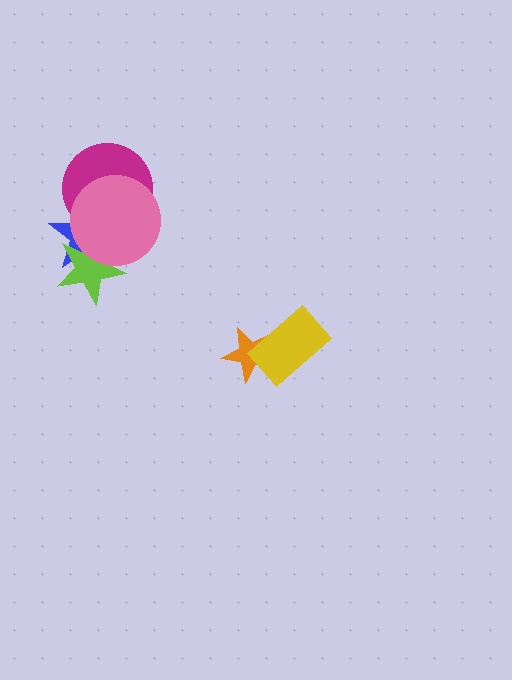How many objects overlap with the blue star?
3 objects overlap with the blue star.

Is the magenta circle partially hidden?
Yes, it is partially covered by another shape.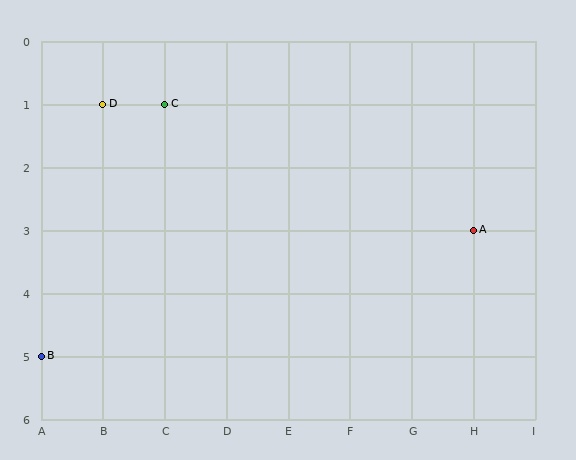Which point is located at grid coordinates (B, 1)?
Point D is at (B, 1).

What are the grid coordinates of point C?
Point C is at grid coordinates (C, 1).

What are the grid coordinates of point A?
Point A is at grid coordinates (H, 3).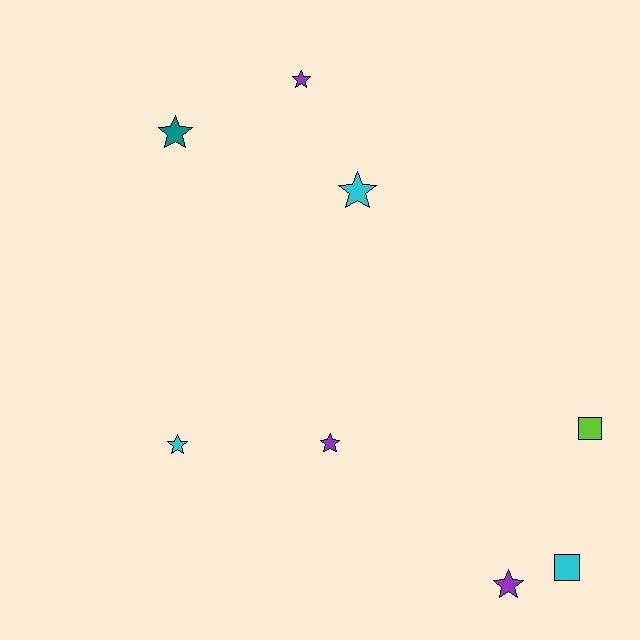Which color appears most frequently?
Purple, with 3 objects.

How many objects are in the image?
There are 8 objects.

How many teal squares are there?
There are no teal squares.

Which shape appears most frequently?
Star, with 6 objects.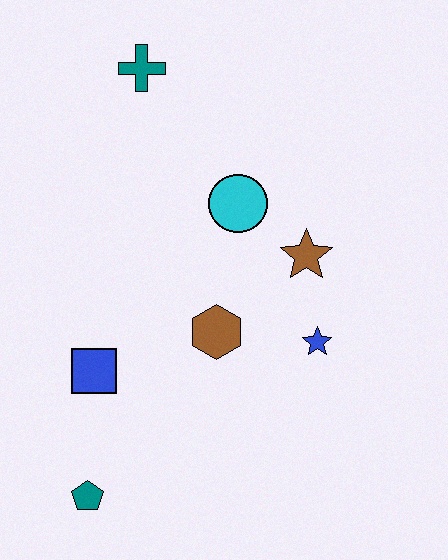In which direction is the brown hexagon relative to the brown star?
The brown hexagon is to the left of the brown star.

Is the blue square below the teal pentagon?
No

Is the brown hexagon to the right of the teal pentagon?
Yes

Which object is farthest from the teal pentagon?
The teal cross is farthest from the teal pentagon.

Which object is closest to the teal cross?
The cyan circle is closest to the teal cross.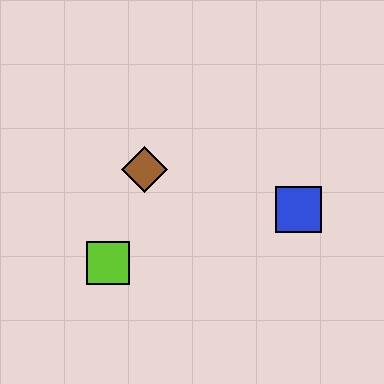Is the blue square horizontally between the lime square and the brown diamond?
No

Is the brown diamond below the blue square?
No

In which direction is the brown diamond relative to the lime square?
The brown diamond is above the lime square.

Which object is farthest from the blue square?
The lime square is farthest from the blue square.